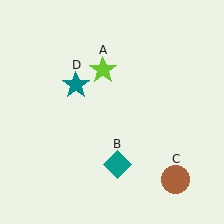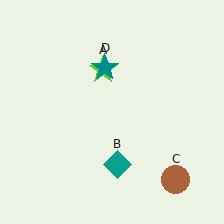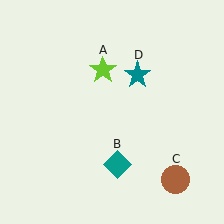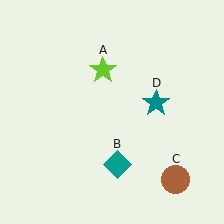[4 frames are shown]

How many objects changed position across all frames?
1 object changed position: teal star (object D).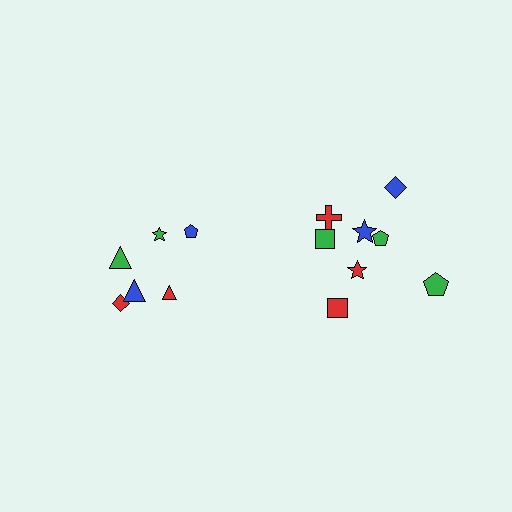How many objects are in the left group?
There are 6 objects.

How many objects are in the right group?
There are 8 objects.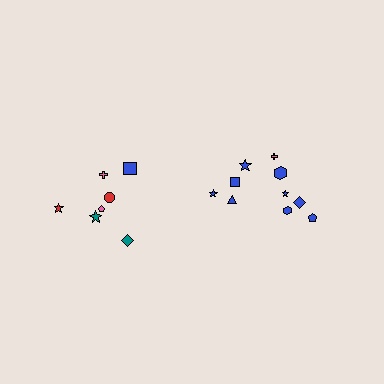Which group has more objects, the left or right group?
The right group.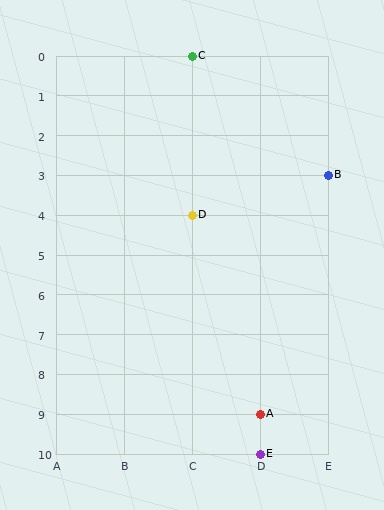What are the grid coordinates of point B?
Point B is at grid coordinates (E, 3).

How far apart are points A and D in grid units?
Points A and D are 1 column and 5 rows apart (about 5.1 grid units diagonally).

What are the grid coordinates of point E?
Point E is at grid coordinates (D, 10).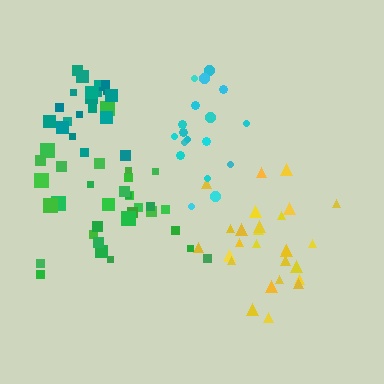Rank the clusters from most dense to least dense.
teal, yellow, cyan, green.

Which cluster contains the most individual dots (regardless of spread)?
Green (32).